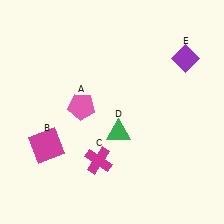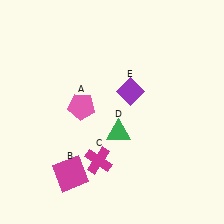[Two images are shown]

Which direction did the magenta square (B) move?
The magenta square (B) moved down.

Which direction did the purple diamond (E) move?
The purple diamond (E) moved left.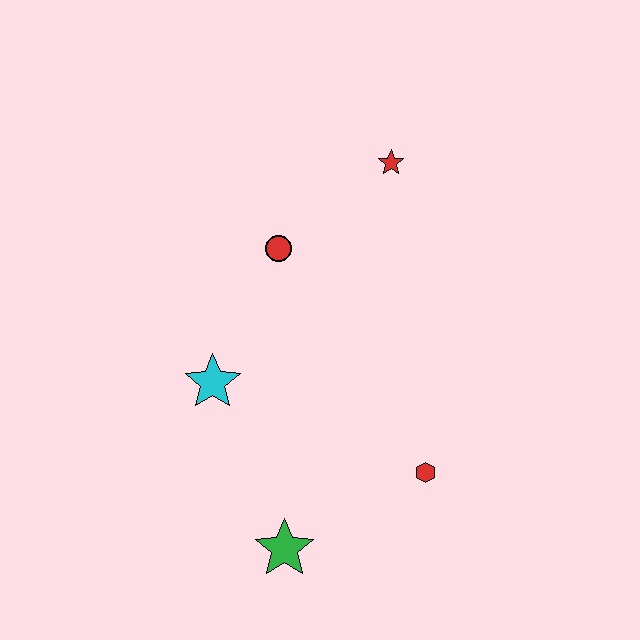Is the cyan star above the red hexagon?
Yes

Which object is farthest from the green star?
The red star is farthest from the green star.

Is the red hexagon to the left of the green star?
No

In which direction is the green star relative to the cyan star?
The green star is below the cyan star.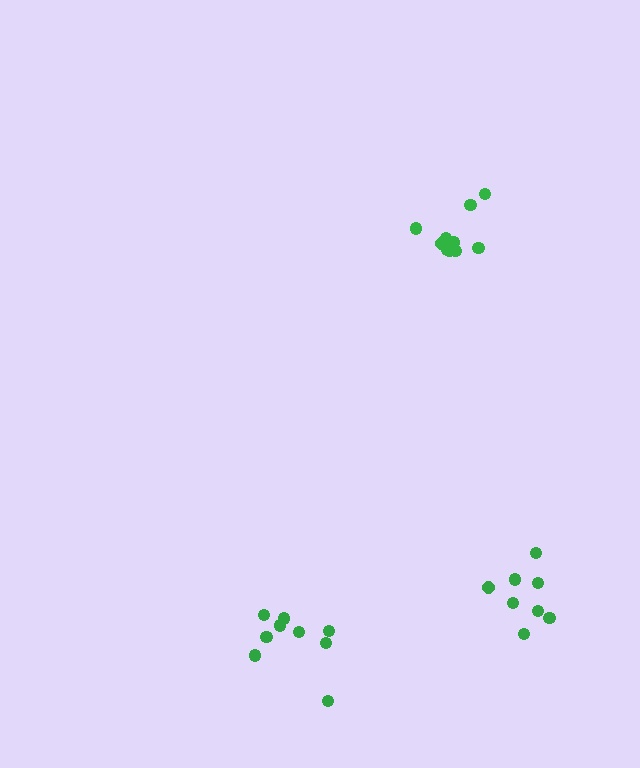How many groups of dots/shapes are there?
There are 3 groups.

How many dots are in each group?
Group 1: 10 dots, Group 2: 9 dots, Group 3: 8 dots (27 total).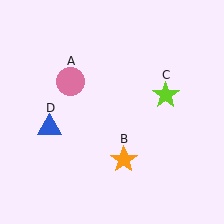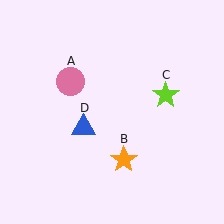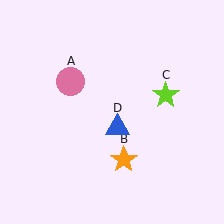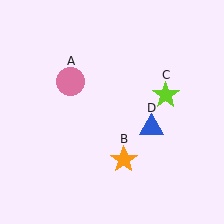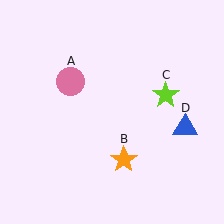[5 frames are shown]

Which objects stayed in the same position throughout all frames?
Pink circle (object A) and orange star (object B) and lime star (object C) remained stationary.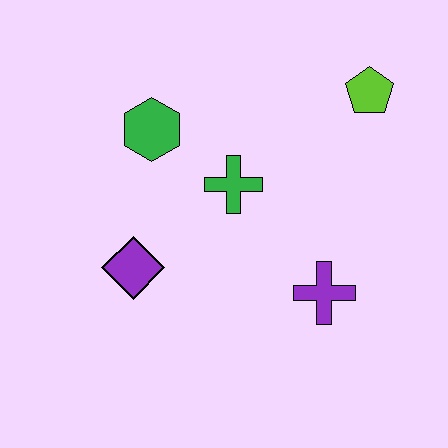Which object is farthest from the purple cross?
The green hexagon is farthest from the purple cross.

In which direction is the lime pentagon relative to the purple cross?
The lime pentagon is above the purple cross.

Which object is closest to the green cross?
The green hexagon is closest to the green cross.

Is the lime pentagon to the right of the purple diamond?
Yes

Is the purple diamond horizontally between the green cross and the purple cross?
No